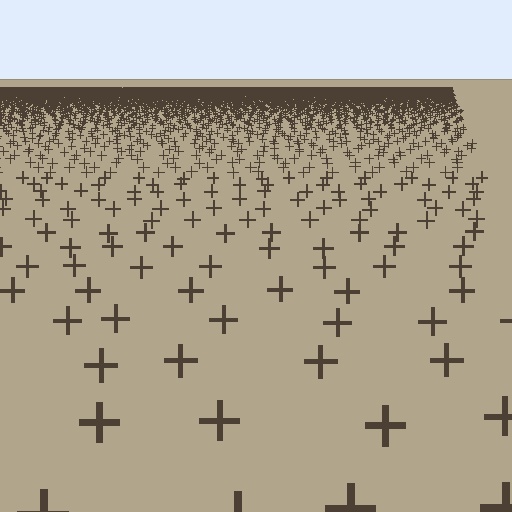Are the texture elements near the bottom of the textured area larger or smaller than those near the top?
Larger. Near the bottom, elements are closer to the viewer and appear at a bigger on-screen size.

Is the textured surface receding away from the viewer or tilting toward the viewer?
The surface is receding away from the viewer. Texture elements get smaller and denser toward the top.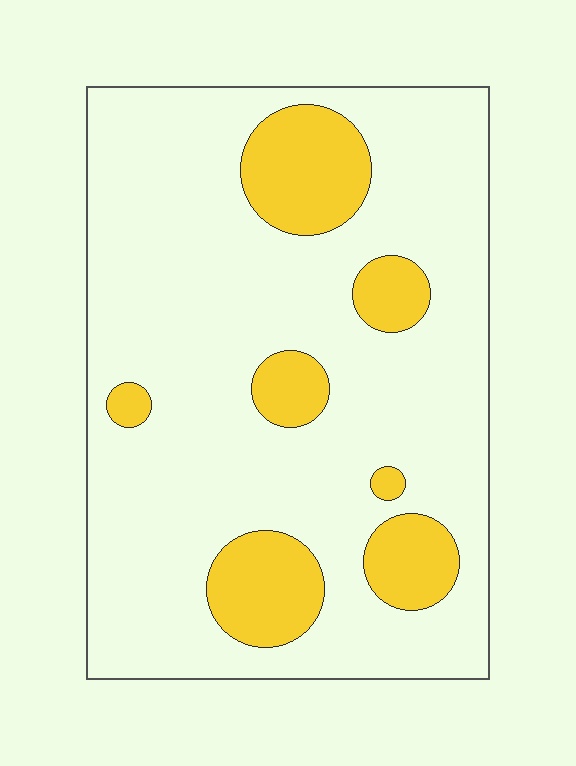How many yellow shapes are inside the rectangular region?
7.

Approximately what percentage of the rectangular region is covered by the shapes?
Approximately 20%.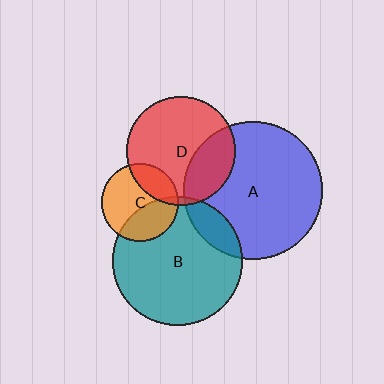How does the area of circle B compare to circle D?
Approximately 1.4 times.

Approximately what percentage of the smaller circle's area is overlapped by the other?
Approximately 25%.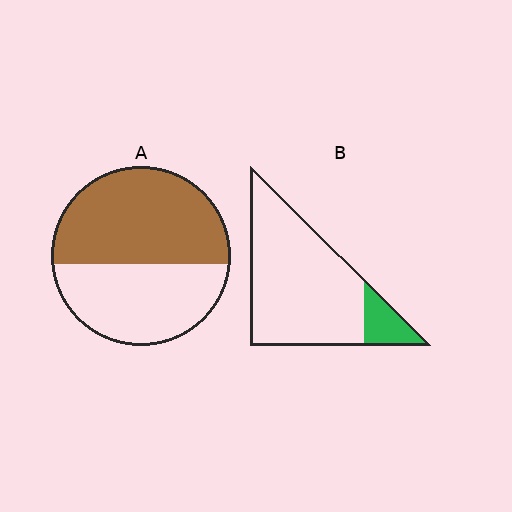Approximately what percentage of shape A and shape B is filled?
A is approximately 55% and B is approximately 15%.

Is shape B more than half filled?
No.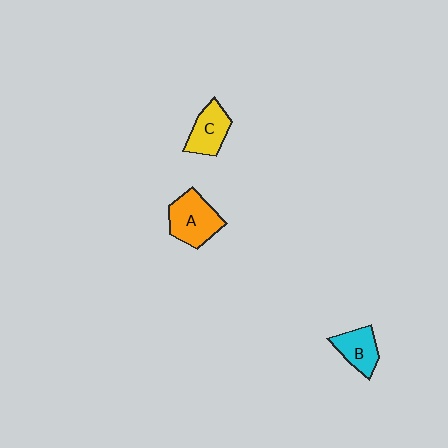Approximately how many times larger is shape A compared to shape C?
Approximately 1.3 times.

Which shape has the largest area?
Shape A (orange).